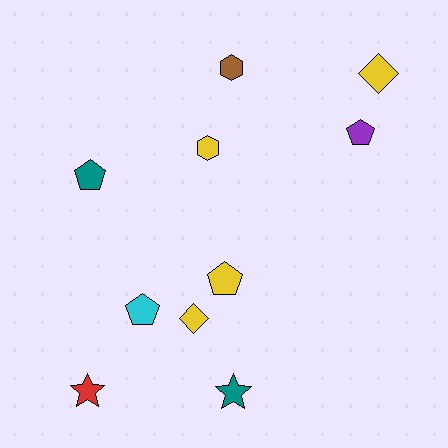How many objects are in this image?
There are 10 objects.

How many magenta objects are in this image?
There are no magenta objects.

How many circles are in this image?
There are no circles.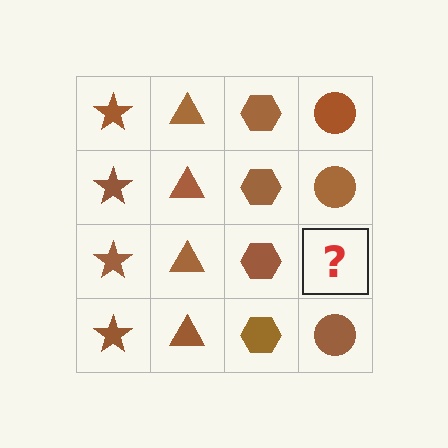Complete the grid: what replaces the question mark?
The question mark should be replaced with a brown circle.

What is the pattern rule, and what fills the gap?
The rule is that each column has a consistent shape. The gap should be filled with a brown circle.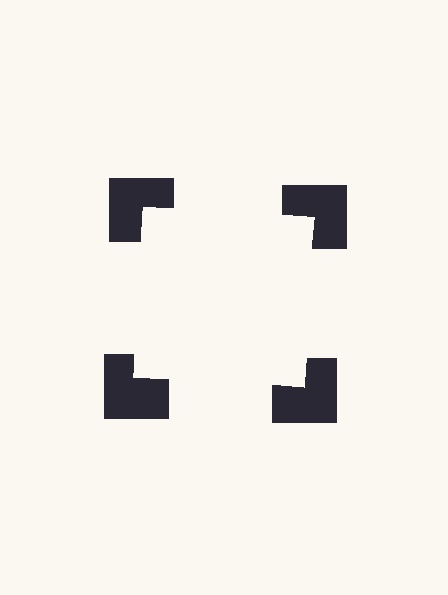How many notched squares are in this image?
There are 4 — one at each vertex of the illusory square.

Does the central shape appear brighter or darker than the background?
It typically appears slightly brighter than the background, even though no actual brightness change is drawn.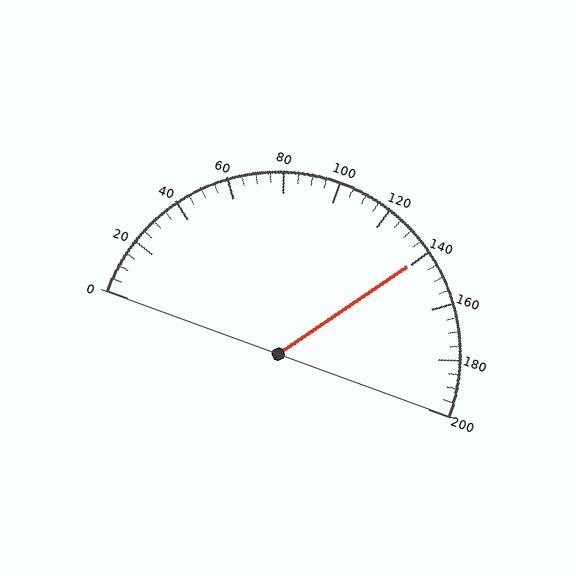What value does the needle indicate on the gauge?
The needle indicates approximately 140.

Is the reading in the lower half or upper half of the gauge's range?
The reading is in the upper half of the range (0 to 200).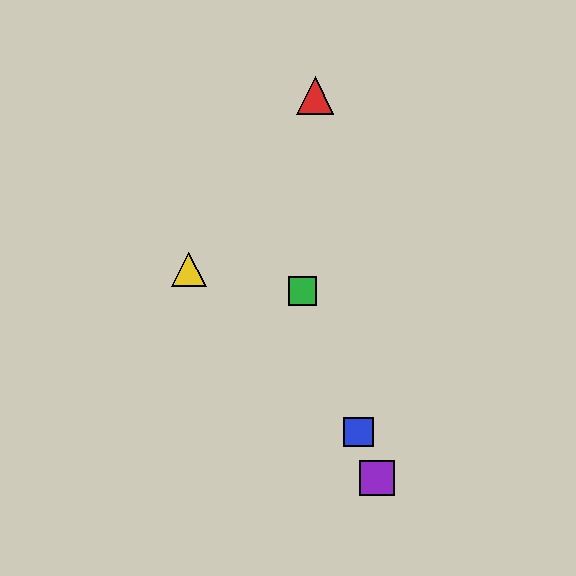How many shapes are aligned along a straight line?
3 shapes (the blue square, the green square, the purple square) are aligned along a straight line.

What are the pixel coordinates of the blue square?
The blue square is at (359, 432).